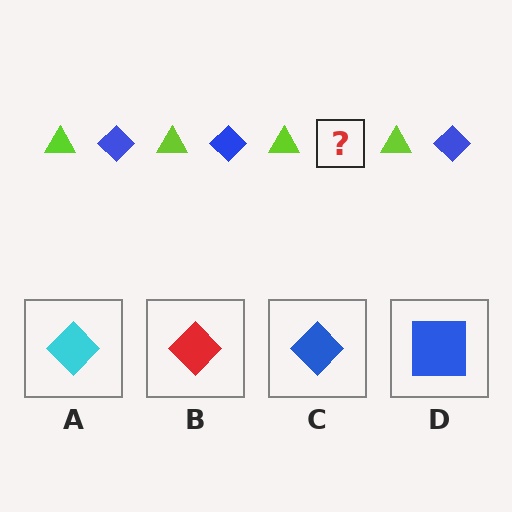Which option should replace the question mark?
Option C.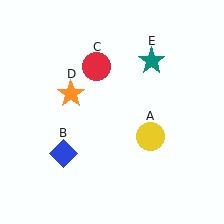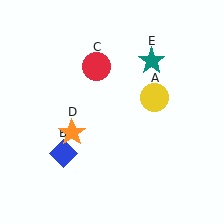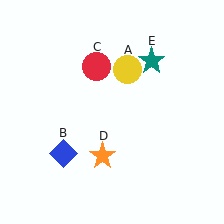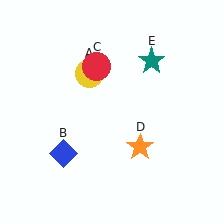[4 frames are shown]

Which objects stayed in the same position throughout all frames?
Blue diamond (object B) and red circle (object C) and teal star (object E) remained stationary.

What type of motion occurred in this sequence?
The yellow circle (object A), orange star (object D) rotated counterclockwise around the center of the scene.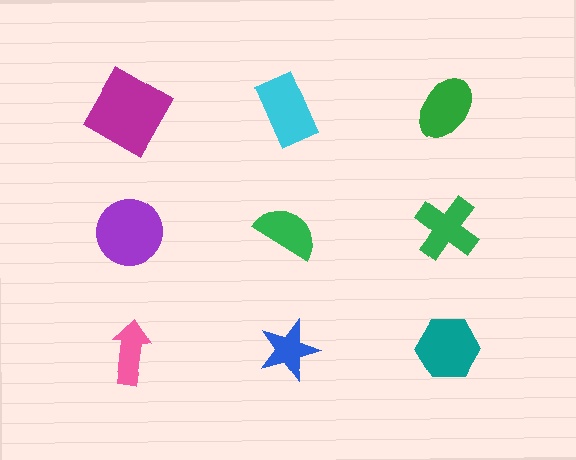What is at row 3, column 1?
A pink arrow.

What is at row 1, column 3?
A green ellipse.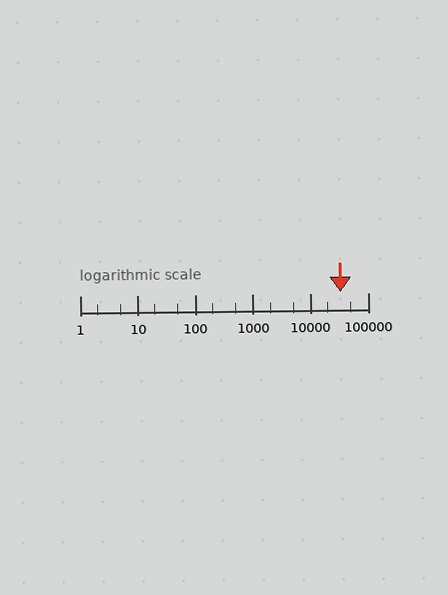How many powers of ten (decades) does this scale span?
The scale spans 5 decades, from 1 to 100000.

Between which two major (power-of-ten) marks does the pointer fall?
The pointer is between 10000 and 100000.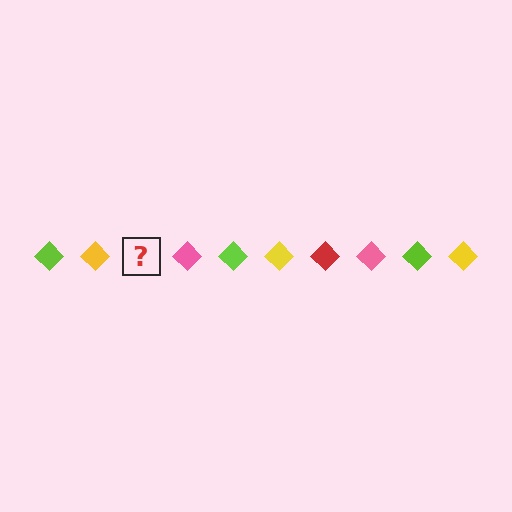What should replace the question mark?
The question mark should be replaced with a red diamond.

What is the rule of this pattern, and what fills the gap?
The rule is that the pattern cycles through lime, yellow, red, pink diamonds. The gap should be filled with a red diamond.